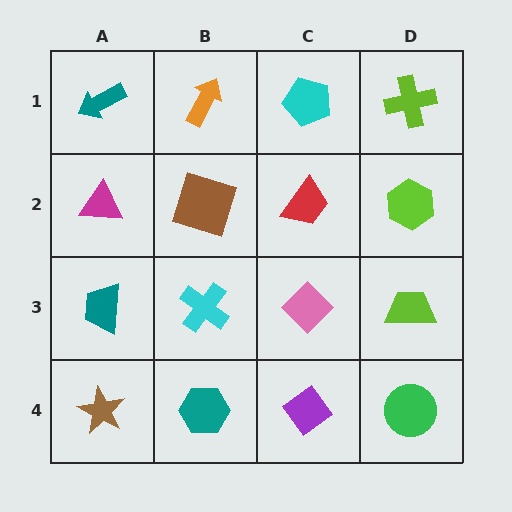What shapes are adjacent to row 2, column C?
A cyan pentagon (row 1, column C), a pink diamond (row 3, column C), a brown square (row 2, column B), a lime hexagon (row 2, column D).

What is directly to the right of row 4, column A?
A teal hexagon.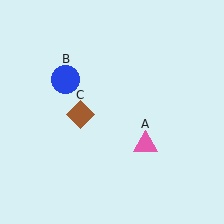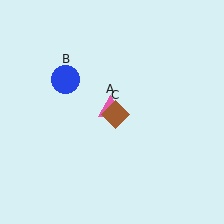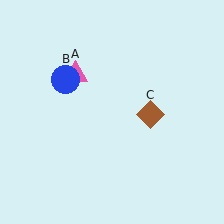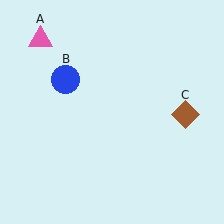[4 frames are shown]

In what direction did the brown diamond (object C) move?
The brown diamond (object C) moved right.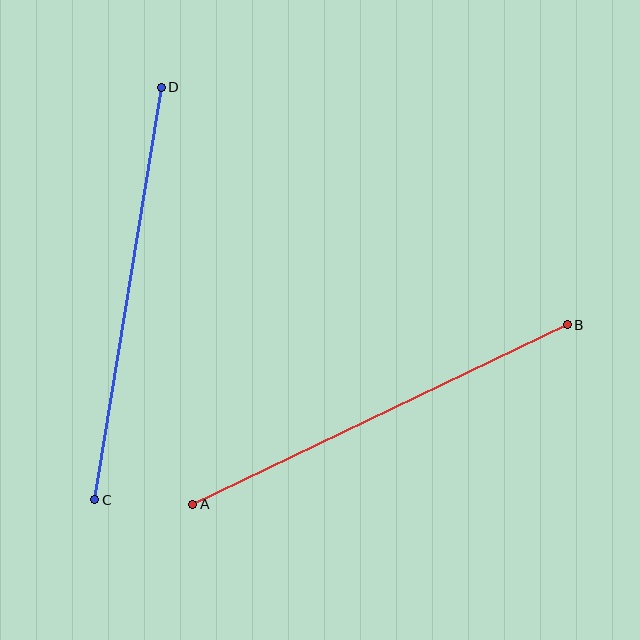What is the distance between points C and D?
The distance is approximately 418 pixels.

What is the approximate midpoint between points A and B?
The midpoint is at approximately (380, 415) pixels.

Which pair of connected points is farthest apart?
Points C and D are farthest apart.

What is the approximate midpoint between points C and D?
The midpoint is at approximately (128, 293) pixels.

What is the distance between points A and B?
The distance is approximately 416 pixels.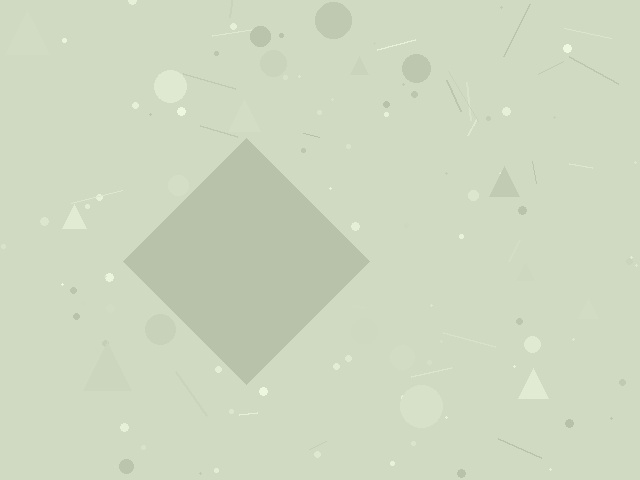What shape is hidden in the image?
A diamond is hidden in the image.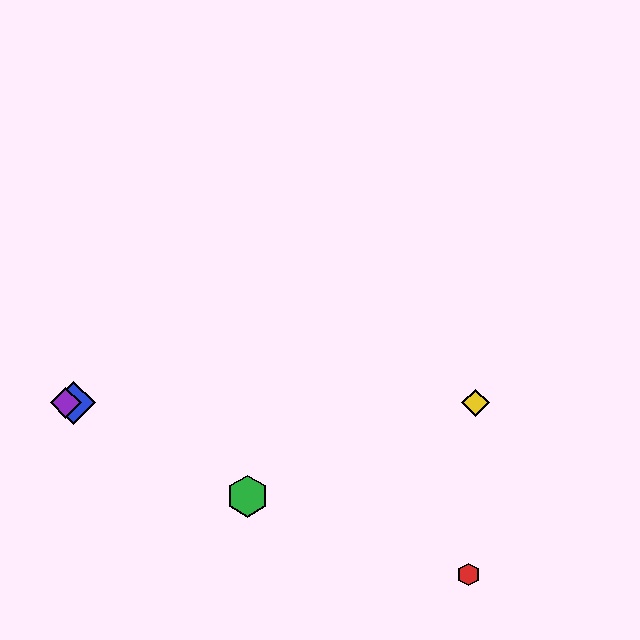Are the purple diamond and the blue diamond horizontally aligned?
Yes, both are at y≈403.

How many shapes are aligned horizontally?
3 shapes (the blue diamond, the yellow diamond, the purple diamond) are aligned horizontally.